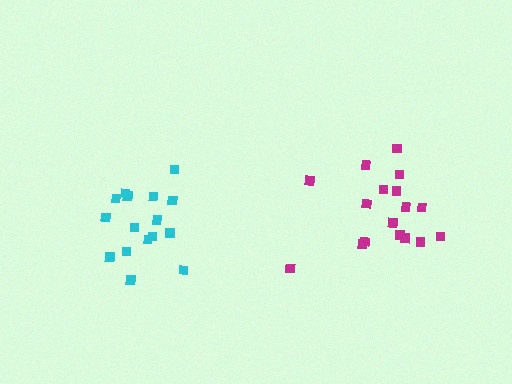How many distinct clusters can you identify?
There are 2 distinct clusters.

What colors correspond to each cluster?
The clusters are colored: magenta, cyan.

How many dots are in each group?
Group 1: 17 dots, Group 2: 16 dots (33 total).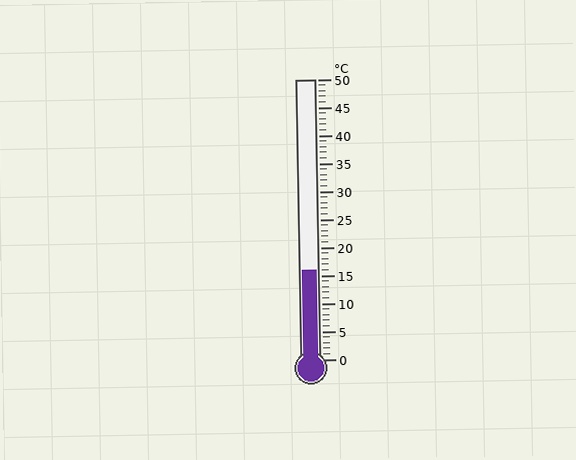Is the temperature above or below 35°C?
The temperature is below 35°C.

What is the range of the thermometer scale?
The thermometer scale ranges from 0°C to 50°C.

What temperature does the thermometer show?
The thermometer shows approximately 16°C.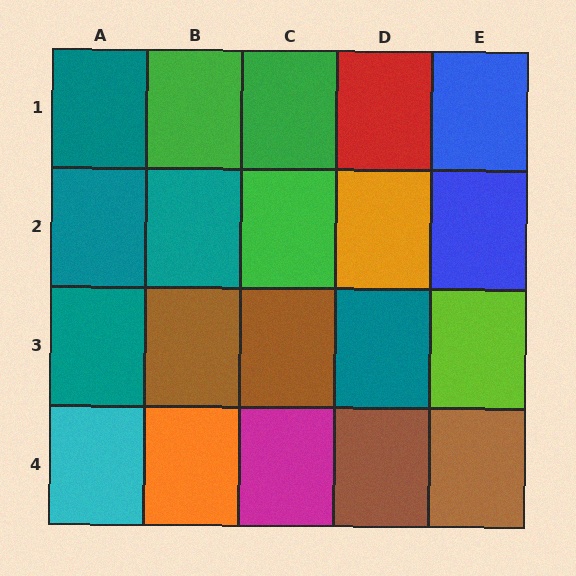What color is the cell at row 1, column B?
Green.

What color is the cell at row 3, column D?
Teal.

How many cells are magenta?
1 cell is magenta.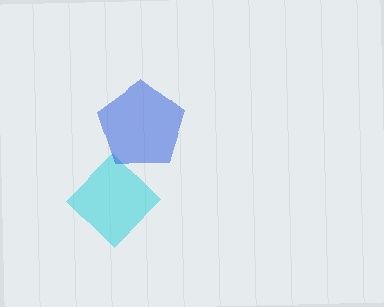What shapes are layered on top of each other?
The layered shapes are: a cyan diamond, a blue pentagon.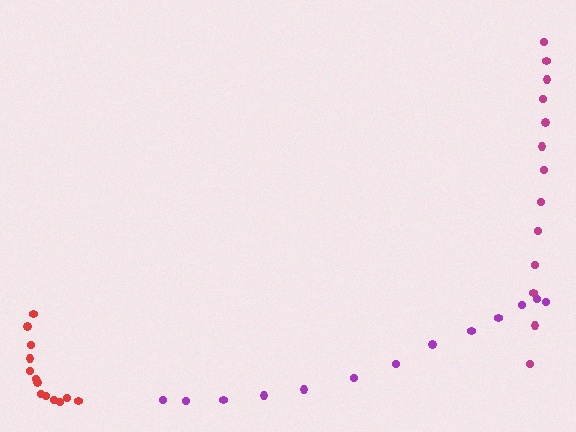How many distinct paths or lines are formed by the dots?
There are 3 distinct paths.